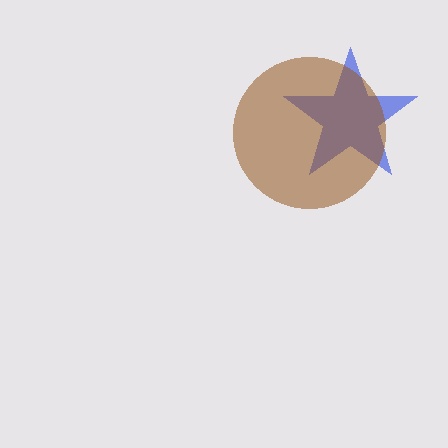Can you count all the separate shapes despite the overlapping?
Yes, there are 2 separate shapes.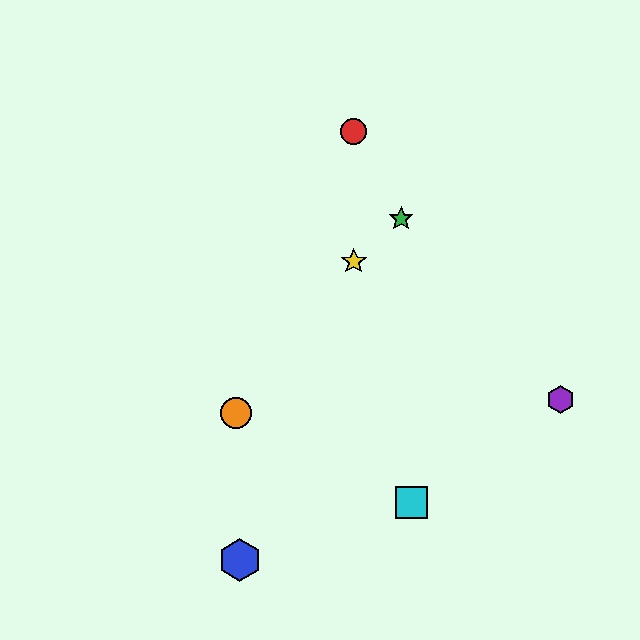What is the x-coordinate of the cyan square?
The cyan square is at x≈412.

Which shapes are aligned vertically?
The red circle, the yellow star are aligned vertically.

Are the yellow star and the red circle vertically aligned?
Yes, both are at x≈354.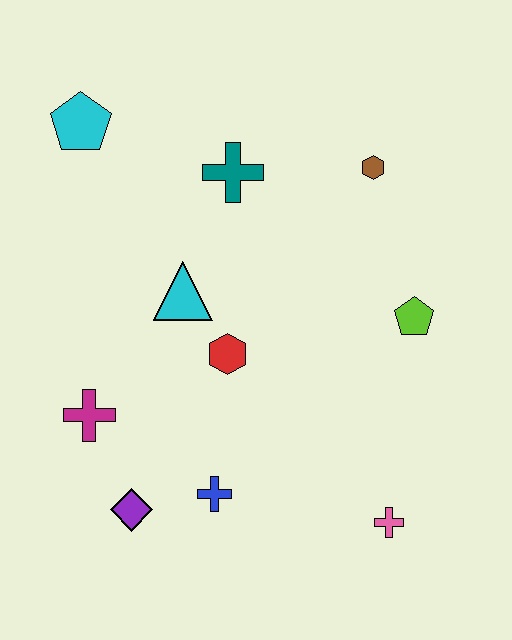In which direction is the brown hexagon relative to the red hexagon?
The brown hexagon is above the red hexagon.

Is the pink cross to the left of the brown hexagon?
No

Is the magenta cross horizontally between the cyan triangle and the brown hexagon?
No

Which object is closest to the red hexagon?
The cyan triangle is closest to the red hexagon.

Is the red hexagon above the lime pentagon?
No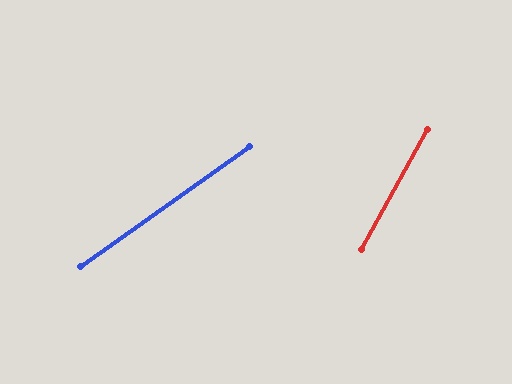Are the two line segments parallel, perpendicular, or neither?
Neither parallel nor perpendicular — they differ by about 26°.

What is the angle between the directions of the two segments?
Approximately 26 degrees.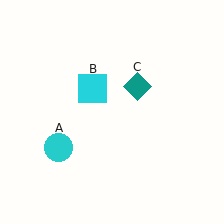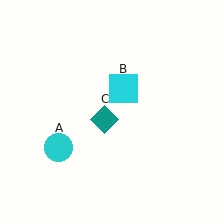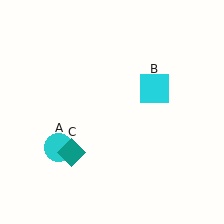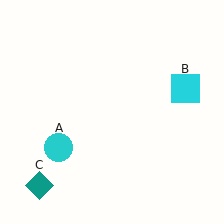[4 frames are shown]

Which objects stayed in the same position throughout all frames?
Cyan circle (object A) remained stationary.